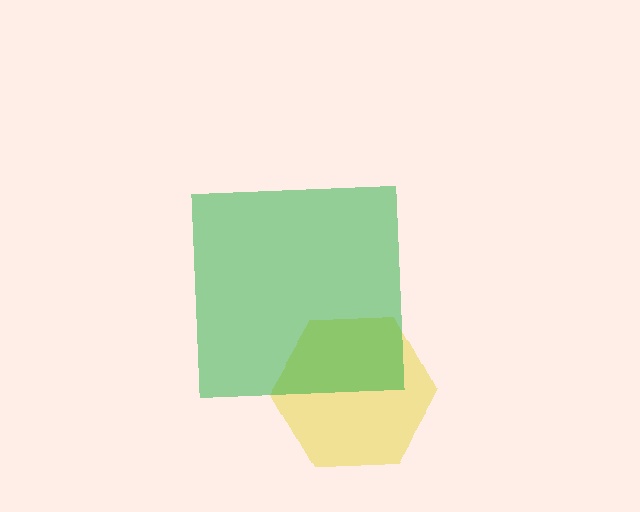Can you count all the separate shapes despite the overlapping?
Yes, there are 2 separate shapes.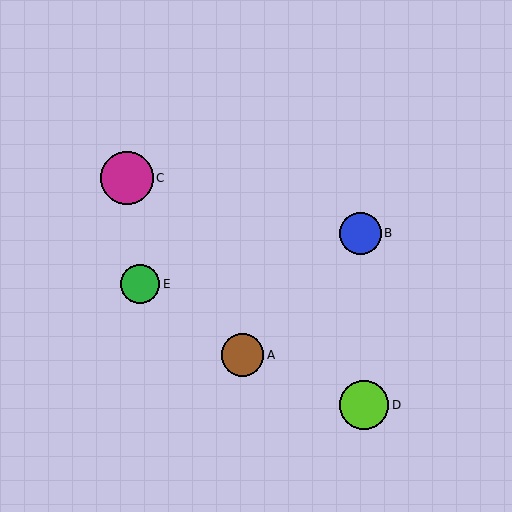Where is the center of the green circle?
The center of the green circle is at (140, 284).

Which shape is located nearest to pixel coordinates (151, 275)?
The green circle (labeled E) at (140, 284) is nearest to that location.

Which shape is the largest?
The magenta circle (labeled C) is the largest.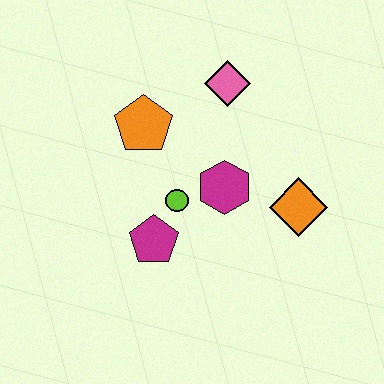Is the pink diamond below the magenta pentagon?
No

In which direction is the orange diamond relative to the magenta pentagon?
The orange diamond is to the right of the magenta pentagon.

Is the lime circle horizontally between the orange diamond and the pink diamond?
No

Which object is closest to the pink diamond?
The orange pentagon is closest to the pink diamond.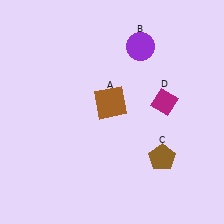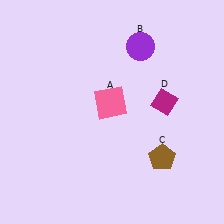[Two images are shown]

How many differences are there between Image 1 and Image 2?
There is 1 difference between the two images.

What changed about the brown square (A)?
In Image 1, A is brown. In Image 2, it changed to pink.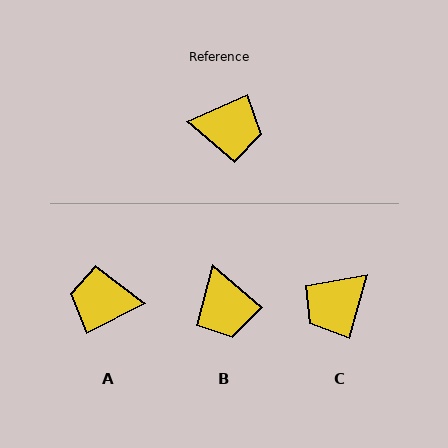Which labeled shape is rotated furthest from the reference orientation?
A, about 177 degrees away.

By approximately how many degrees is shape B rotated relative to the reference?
Approximately 65 degrees clockwise.